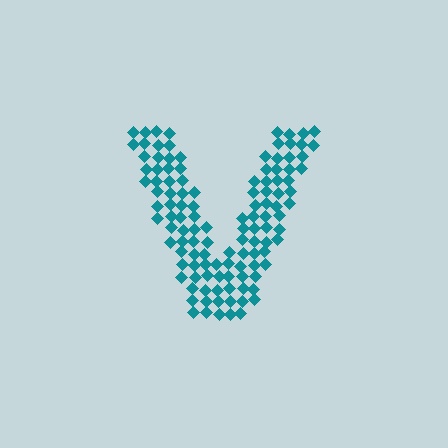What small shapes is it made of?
It is made of small diamonds.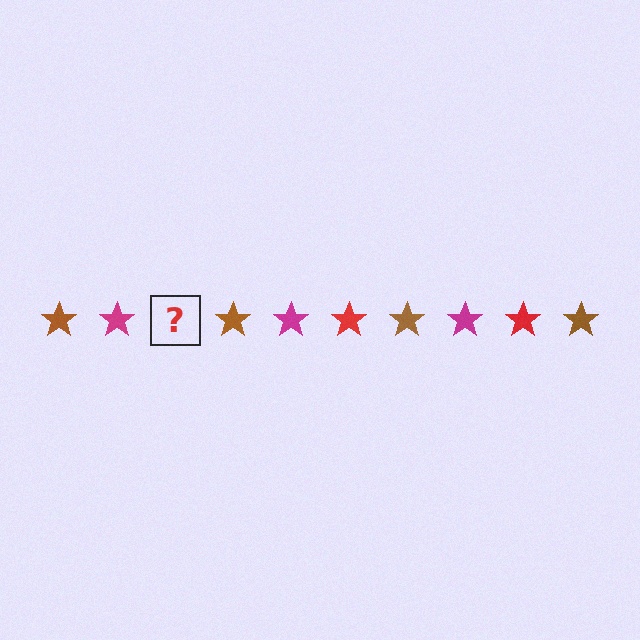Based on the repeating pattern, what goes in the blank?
The blank should be a red star.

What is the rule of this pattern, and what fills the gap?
The rule is that the pattern cycles through brown, magenta, red stars. The gap should be filled with a red star.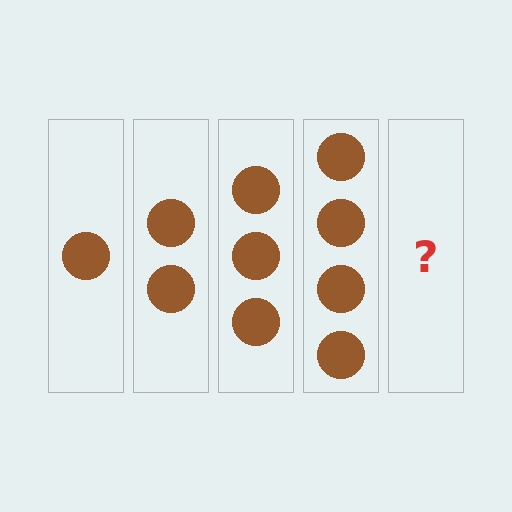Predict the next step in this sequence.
The next step is 5 circles.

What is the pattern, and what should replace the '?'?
The pattern is that each step adds one more circle. The '?' should be 5 circles.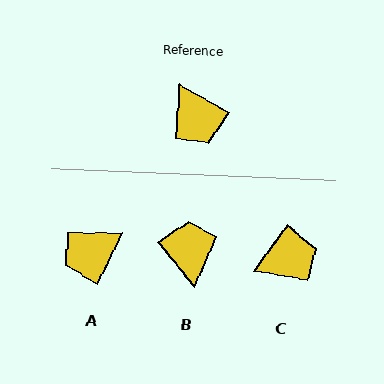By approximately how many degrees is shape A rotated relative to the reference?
Approximately 86 degrees clockwise.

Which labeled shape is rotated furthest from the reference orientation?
B, about 159 degrees away.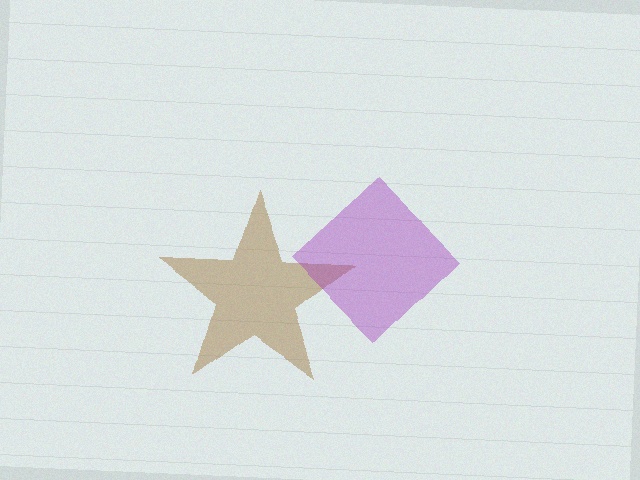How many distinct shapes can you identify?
There are 2 distinct shapes: a brown star, a purple diamond.